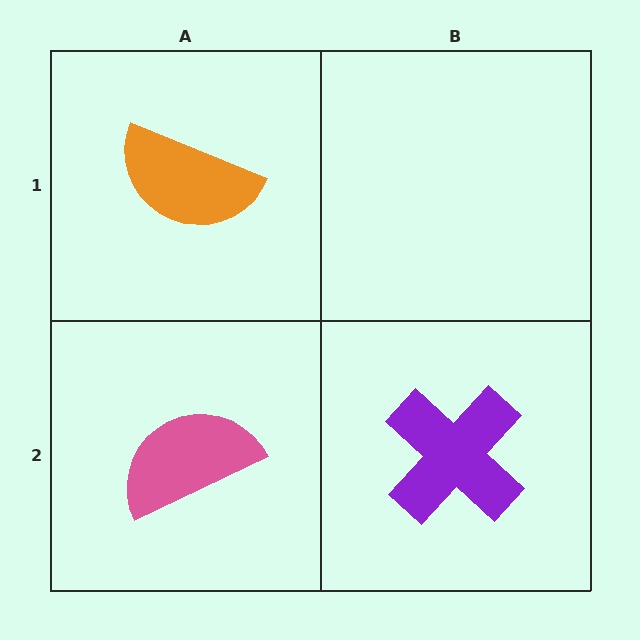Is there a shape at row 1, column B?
No, that cell is empty.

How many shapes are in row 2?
2 shapes.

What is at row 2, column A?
A pink semicircle.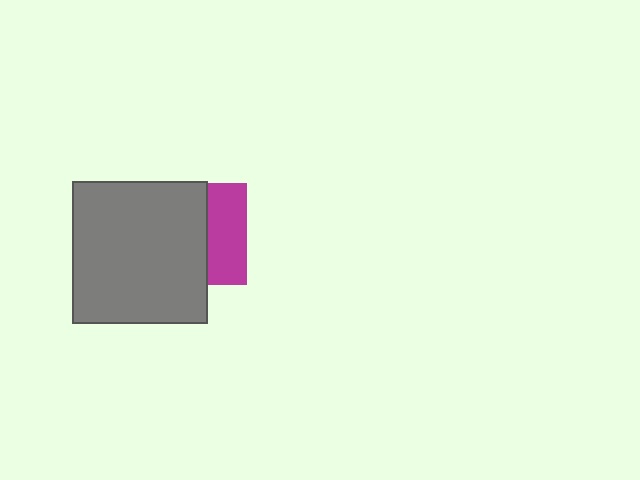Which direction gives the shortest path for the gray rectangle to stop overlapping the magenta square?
Moving left gives the shortest separation.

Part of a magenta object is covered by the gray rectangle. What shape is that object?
It is a square.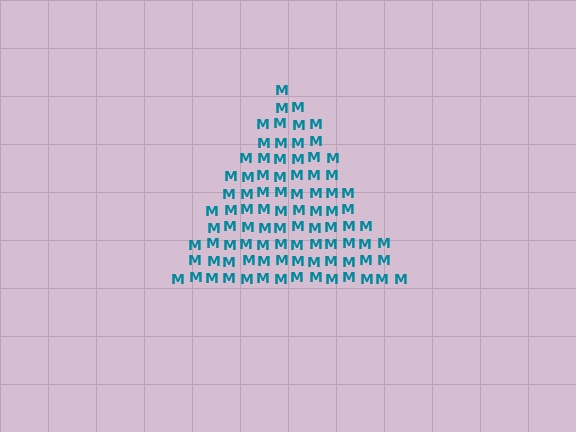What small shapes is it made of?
It is made of small letter M's.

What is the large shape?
The large shape is a triangle.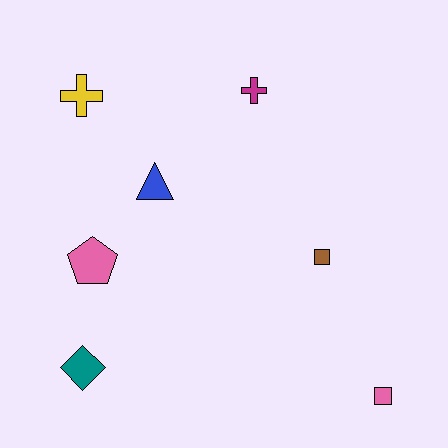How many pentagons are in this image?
There is 1 pentagon.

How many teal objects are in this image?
There is 1 teal object.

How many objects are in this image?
There are 7 objects.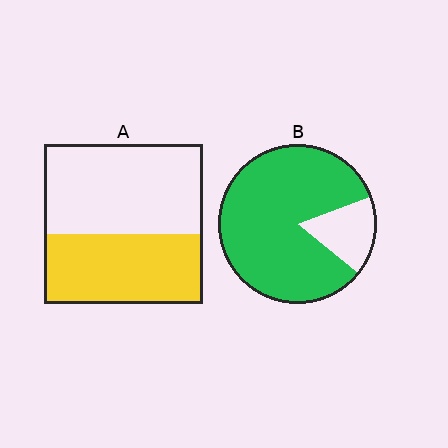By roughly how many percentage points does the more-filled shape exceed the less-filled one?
By roughly 40 percentage points (B over A).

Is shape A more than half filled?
No.